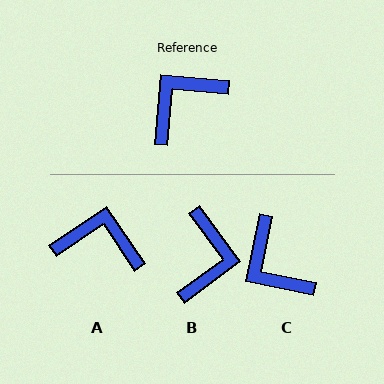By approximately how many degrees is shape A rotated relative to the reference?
Approximately 51 degrees clockwise.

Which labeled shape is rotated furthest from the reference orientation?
B, about 138 degrees away.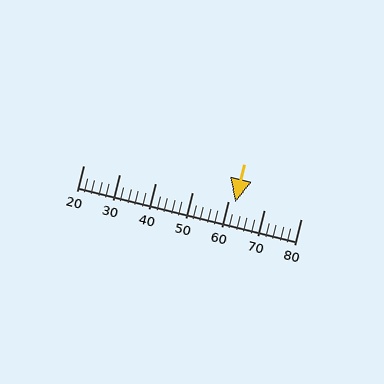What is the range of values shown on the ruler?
The ruler shows values from 20 to 80.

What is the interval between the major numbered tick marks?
The major tick marks are spaced 10 units apart.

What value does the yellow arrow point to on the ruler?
The yellow arrow points to approximately 62.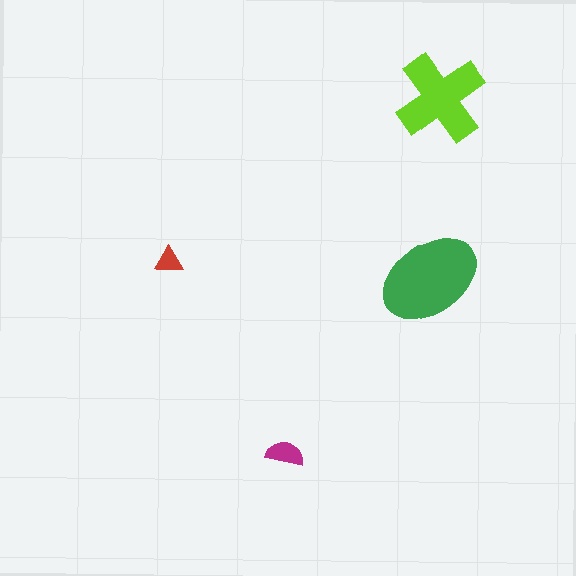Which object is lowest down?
The magenta semicircle is bottommost.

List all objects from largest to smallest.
The green ellipse, the lime cross, the magenta semicircle, the red triangle.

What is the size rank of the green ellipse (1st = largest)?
1st.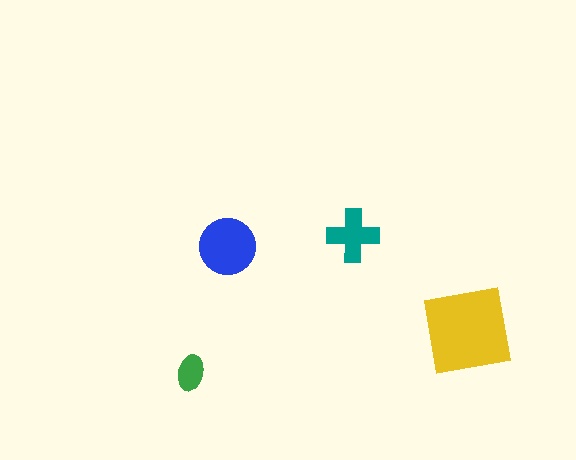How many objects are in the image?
There are 4 objects in the image.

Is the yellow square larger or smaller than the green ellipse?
Larger.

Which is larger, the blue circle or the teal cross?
The blue circle.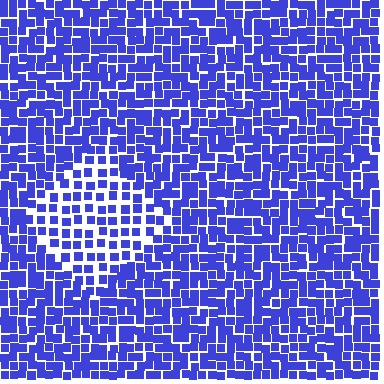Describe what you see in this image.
The image contains small blue elements arranged at two different densities. A diamond-shaped region is visible where the elements are less densely packed than the surrounding area.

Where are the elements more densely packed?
The elements are more densely packed outside the diamond boundary.